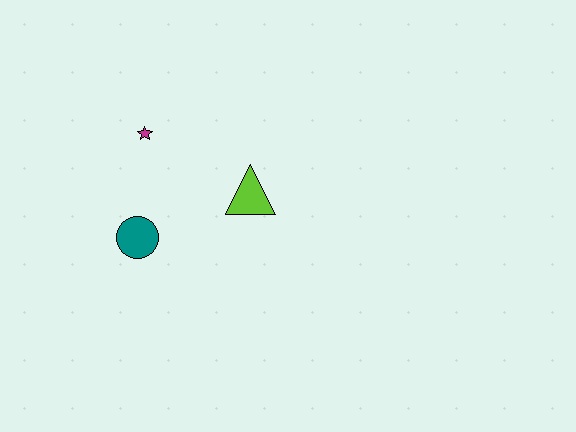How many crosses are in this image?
There are no crosses.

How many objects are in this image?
There are 3 objects.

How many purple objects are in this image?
There are no purple objects.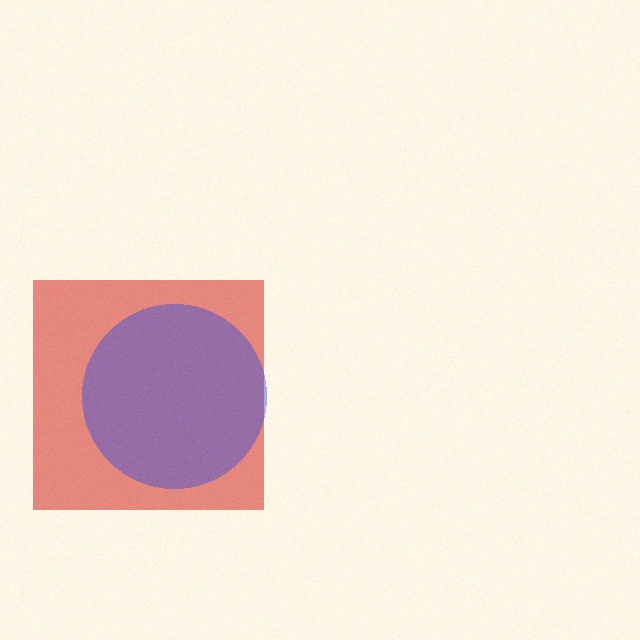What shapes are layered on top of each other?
The layered shapes are: a red square, a blue circle.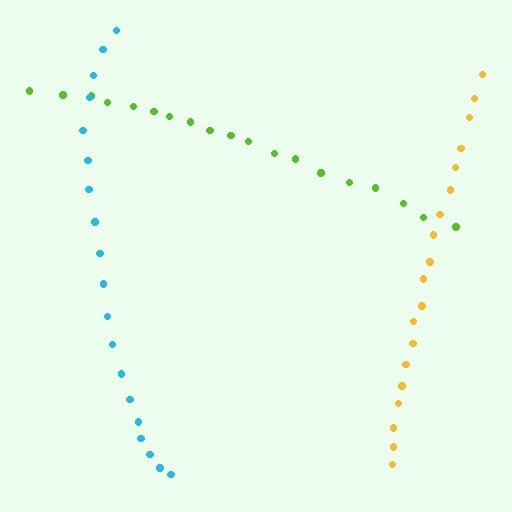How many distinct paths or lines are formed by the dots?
There are 3 distinct paths.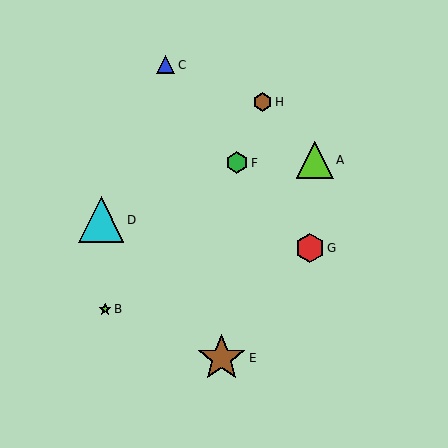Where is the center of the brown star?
The center of the brown star is at (222, 358).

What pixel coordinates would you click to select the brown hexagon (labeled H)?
Click at (263, 102) to select the brown hexagon H.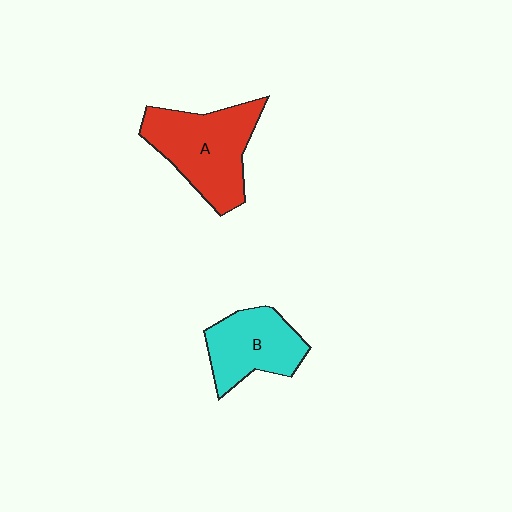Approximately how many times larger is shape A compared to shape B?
Approximately 1.4 times.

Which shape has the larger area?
Shape A (red).